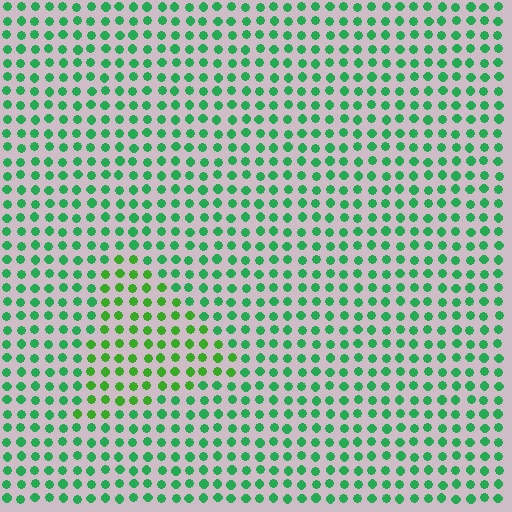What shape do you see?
I see a triangle.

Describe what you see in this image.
The image is filled with small green elements in a uniform arrangement. A triangle-shaped region is visible where the elements are tinted to a slightly different hue, forming a subtle color boundary.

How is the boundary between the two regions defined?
The boundary is defined purely by a slight shift in hue (about 29 degrees). Spacing, size, and orientation are identical on both sides.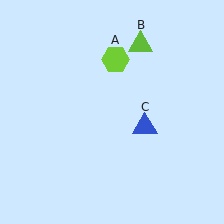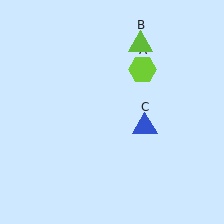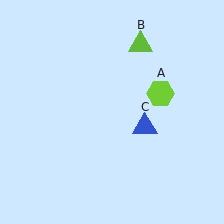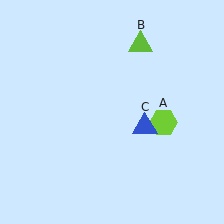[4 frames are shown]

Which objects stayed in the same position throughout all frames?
Lime triangle (object B) and blue triangle (object C) remained stationary.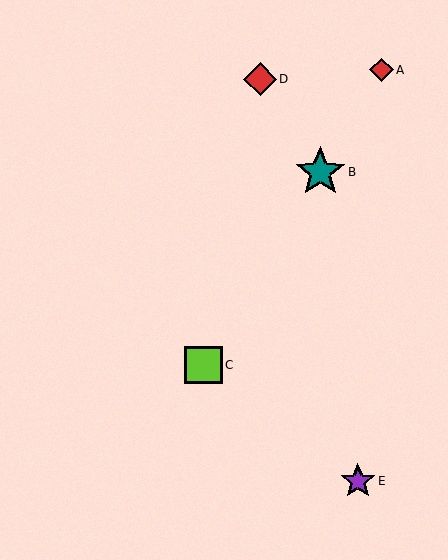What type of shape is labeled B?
Shape B is a teal star.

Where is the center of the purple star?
The center of the purple star is at (358, 481).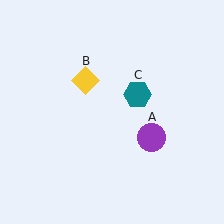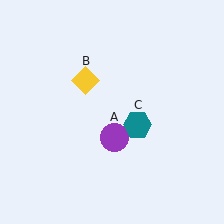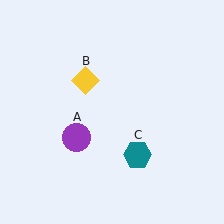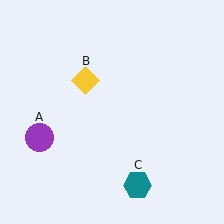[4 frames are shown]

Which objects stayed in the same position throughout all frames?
Yellow diamond (object B) remained stationary.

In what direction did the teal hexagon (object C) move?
The teal hexagon (object C) moved down.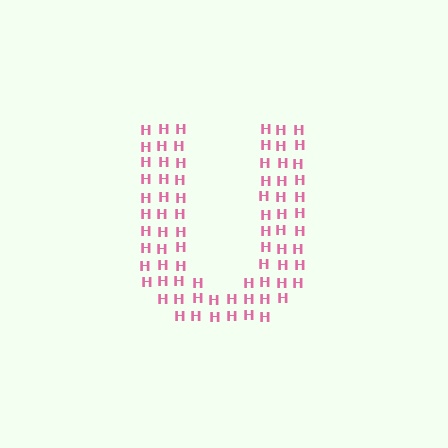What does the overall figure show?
The overall figure shows the letter U.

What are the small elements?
The small elements are letter H's.